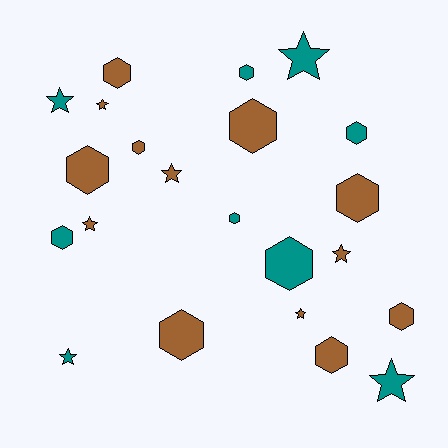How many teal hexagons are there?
There are 5 teal hexagons.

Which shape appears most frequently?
Hexagon, with 13 objects.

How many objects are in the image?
There are 22 objects.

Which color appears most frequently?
Brown, with 13 objects.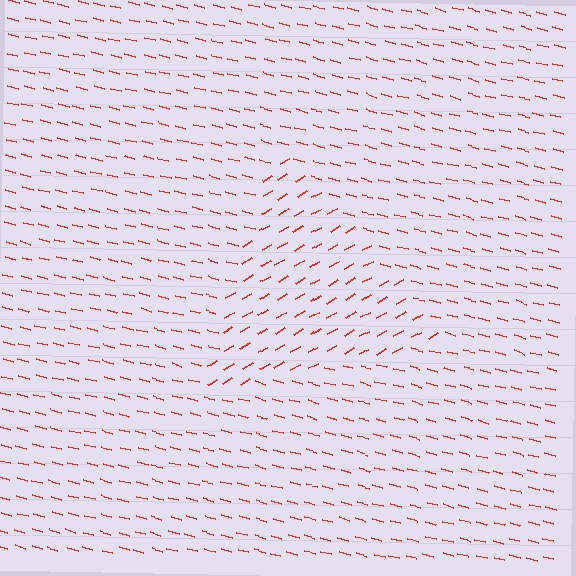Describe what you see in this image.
The image is filled with small red line segments. A triangle region in the image has lines oriented differently from the surrounding lines, creating a visible texture boundary.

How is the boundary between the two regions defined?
The boundary is defined purely by a change in line orientation (approximately 45 degrees difference). All lines are the same color and thickness.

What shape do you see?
I see a triangle.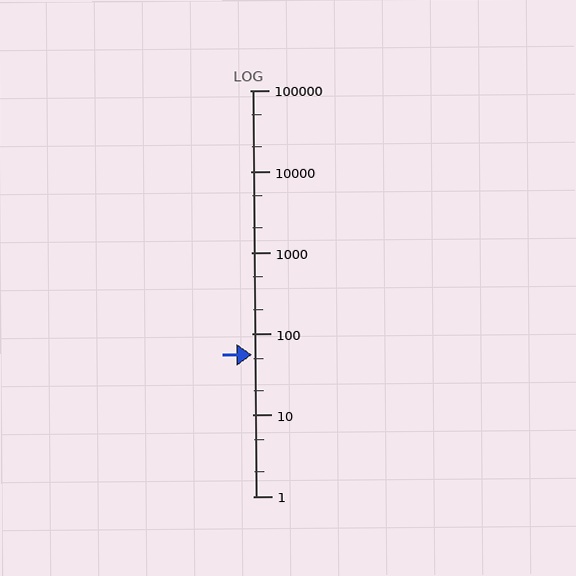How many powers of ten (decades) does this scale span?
The scale spans 5 decades, from 1 to 100000.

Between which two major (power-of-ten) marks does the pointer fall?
The pointer is between 10 and 100.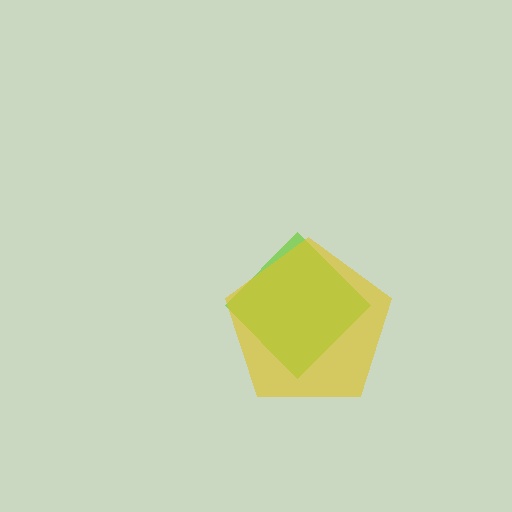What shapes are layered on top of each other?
The layered shapes are: a lime diamond, a yellow pentagon.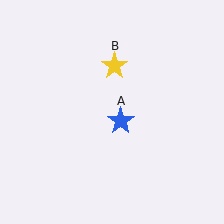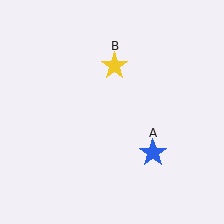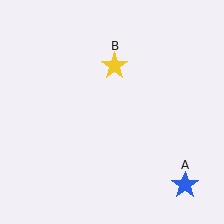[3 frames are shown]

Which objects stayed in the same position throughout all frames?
Yellow star (object B) remained stationary.